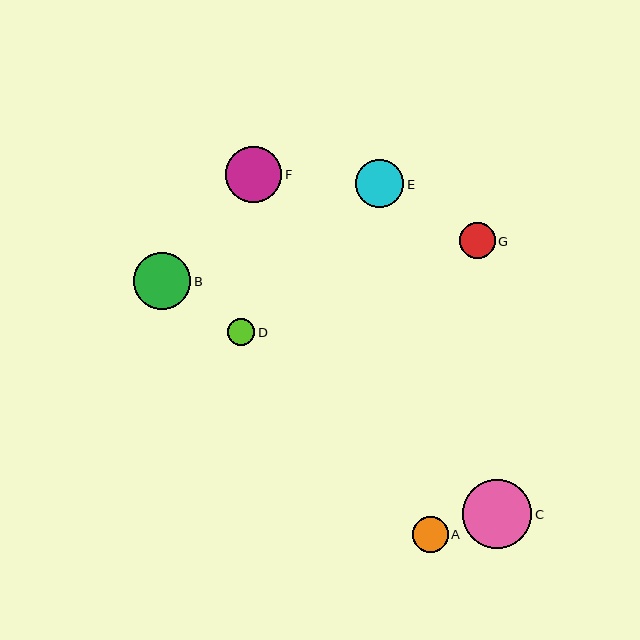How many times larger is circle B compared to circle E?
Circle B is approximately 1.2 times the size of circle E.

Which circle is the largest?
Circle C is the largest with a size of approximately 69 pixels.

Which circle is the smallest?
Circle D is the smallest with a size of approximately 28 pixels.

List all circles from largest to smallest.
From largest to smallest: C, B, F, E, G, A, D.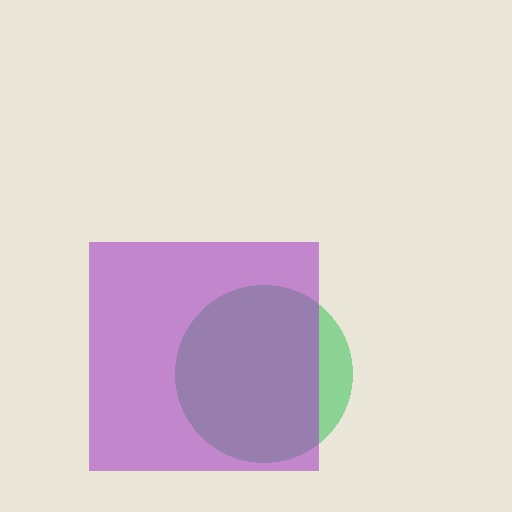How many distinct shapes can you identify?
There are 2 distinct shapes: a green circle, a purple square.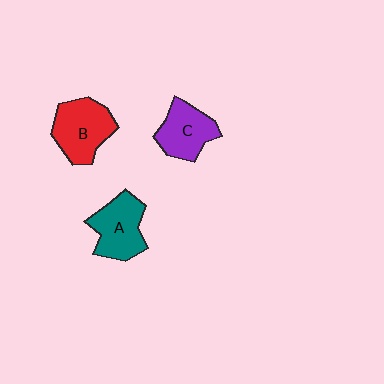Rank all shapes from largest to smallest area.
From largest to smallest: B (red), A (teal), C (purple).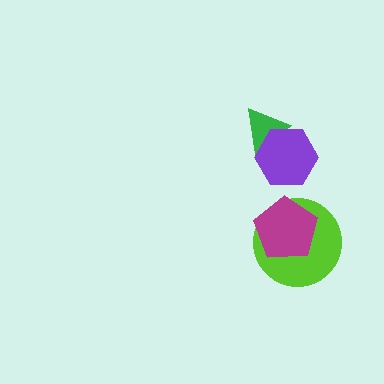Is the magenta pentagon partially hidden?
No, no other shape covers it.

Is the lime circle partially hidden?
Yes, it is partially covered by another shape.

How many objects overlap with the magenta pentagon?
1 object overlaps with the magenta pentagon.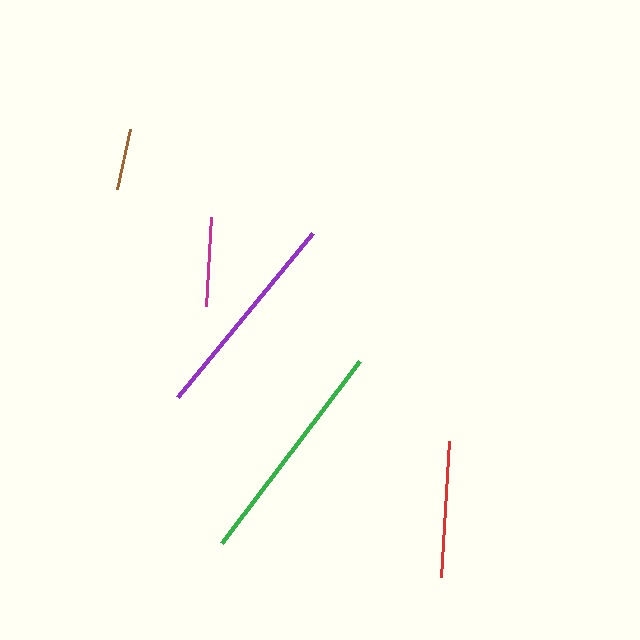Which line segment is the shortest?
The brown line is the shortest at approximately 61 pixels.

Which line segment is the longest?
The green line is the longest at approximately 229 pixels.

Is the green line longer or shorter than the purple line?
The green line is longer than the purple line.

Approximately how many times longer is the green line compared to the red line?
The green line is approximately 1.7 times the length of the red line.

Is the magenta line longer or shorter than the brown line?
The magenta line is longer than the brown line.